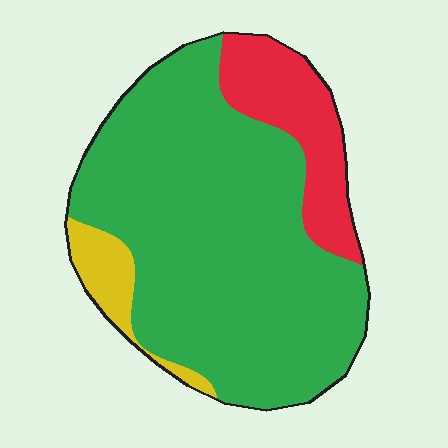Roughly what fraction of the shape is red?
Red takes up about one sixth (1/6) of the shape.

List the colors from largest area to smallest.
From largest to smallest: green, red, yellow.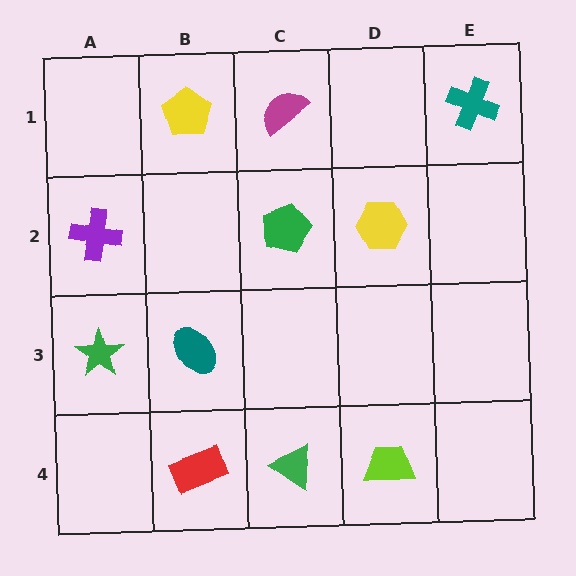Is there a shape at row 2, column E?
No, that cell is empty.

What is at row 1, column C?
A magenta semicircle.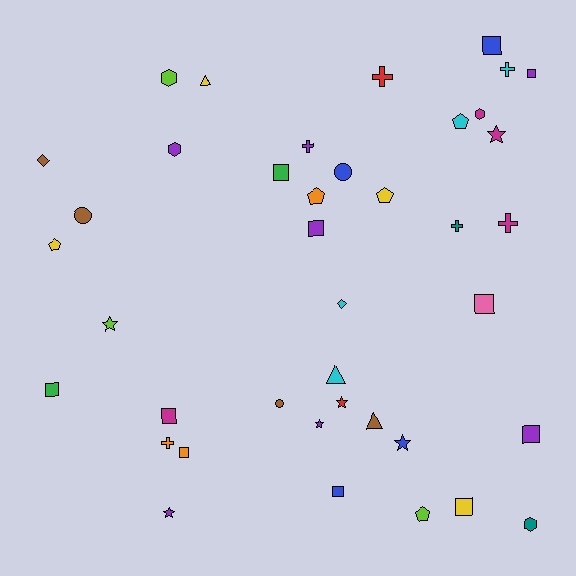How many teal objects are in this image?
There are 2 teal objects.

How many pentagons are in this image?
There are 5 pentagons.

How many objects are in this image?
There are 40 objects.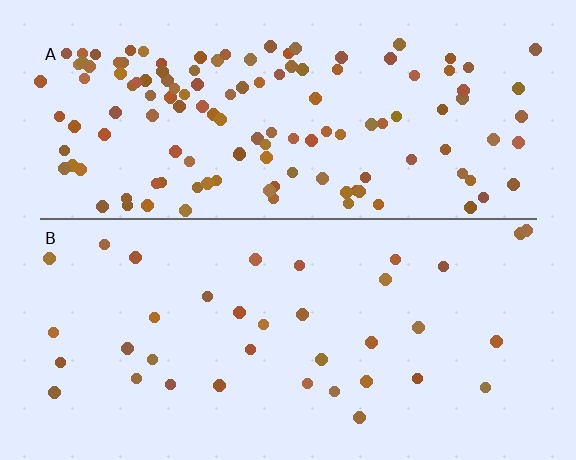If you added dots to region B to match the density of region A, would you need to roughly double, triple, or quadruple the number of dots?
Approximately quadruple.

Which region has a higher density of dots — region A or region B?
A (the top).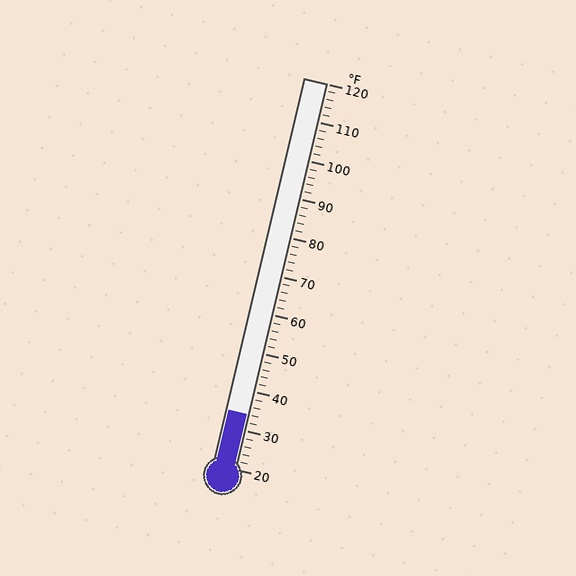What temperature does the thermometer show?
The thermometer shows approximately 34°F.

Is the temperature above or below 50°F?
The temperature is below 50°F.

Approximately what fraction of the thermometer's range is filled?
The thermometer is filled to approximately 15% of its range.